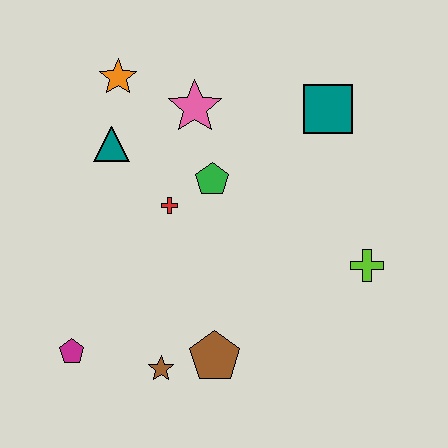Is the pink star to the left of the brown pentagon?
Yes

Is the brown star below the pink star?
Yes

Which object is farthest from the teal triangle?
The lime cross is farthest from the teal triangle.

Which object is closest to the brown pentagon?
The brown star is closest to the brown pentagon.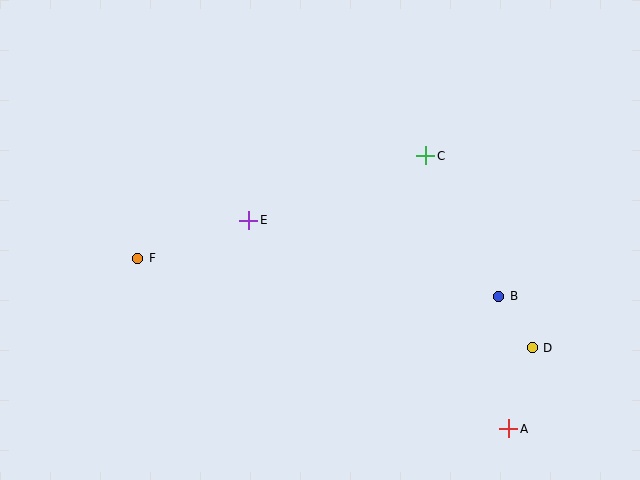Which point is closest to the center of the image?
Point E at (249, 220) is closest to the center.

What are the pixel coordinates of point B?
Point B is at (499, 296).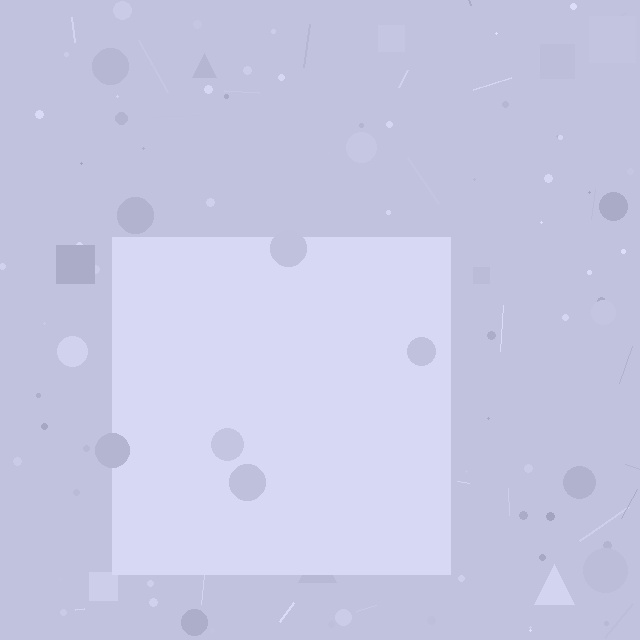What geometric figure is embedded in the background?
A square is embedded in the background.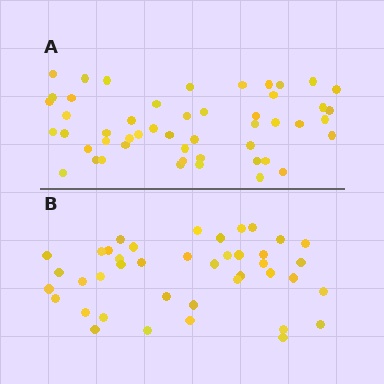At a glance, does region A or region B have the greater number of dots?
Region A (the top region) has more dots.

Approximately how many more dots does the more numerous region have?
Region A has roughly 8 or so more dots than region B.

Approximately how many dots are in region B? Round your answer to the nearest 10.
About 40 dots. (The exact count is 41, which rounds to 40.)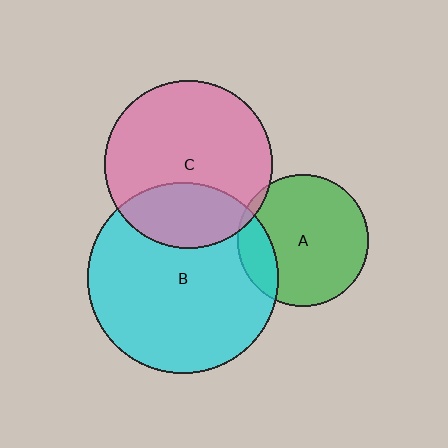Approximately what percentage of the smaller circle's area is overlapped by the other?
Approximately 30%.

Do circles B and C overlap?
Yes.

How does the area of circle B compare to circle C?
Approximately 1.3 times.